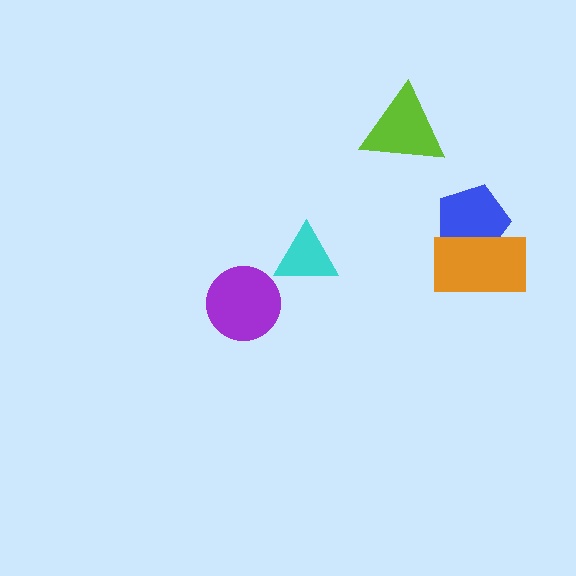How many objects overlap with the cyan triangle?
0 objects overlap with the cyan triangle.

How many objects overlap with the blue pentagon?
1 object overlaps with the blue pentagon.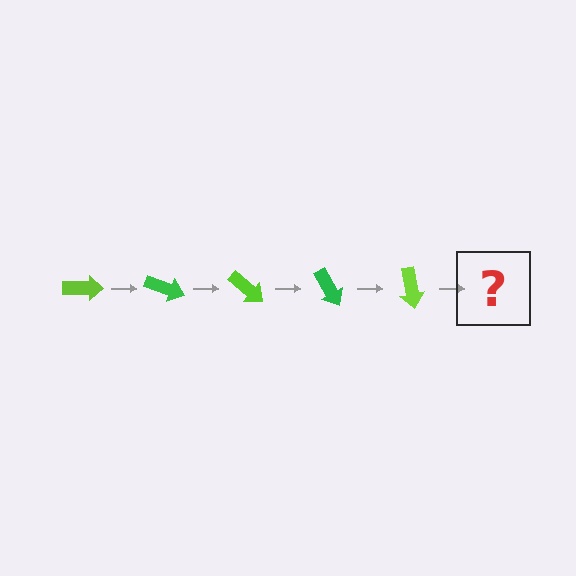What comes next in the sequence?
The next element should be a green arrow, rotated 100 degrees from the start.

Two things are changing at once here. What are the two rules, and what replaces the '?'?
The two rules are that it rotates 20 degrees each step and the color cycles through lime and green. The '?' should be a green arrow, rotated 100 degrees from the start.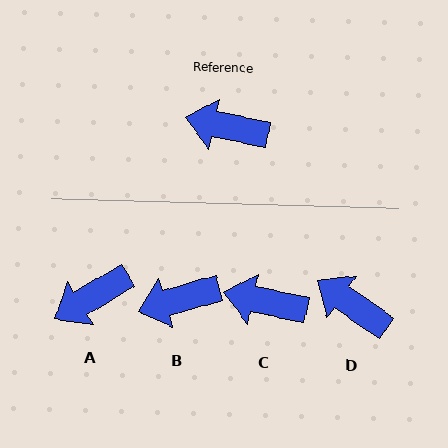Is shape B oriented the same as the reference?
No, it is off by about 28 degrees.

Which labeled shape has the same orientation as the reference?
C.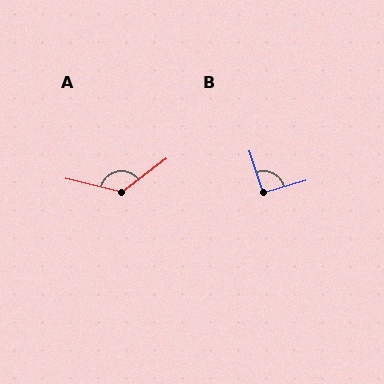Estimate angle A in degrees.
Approximately 129 degrees.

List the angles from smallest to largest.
B (91°), A (129°).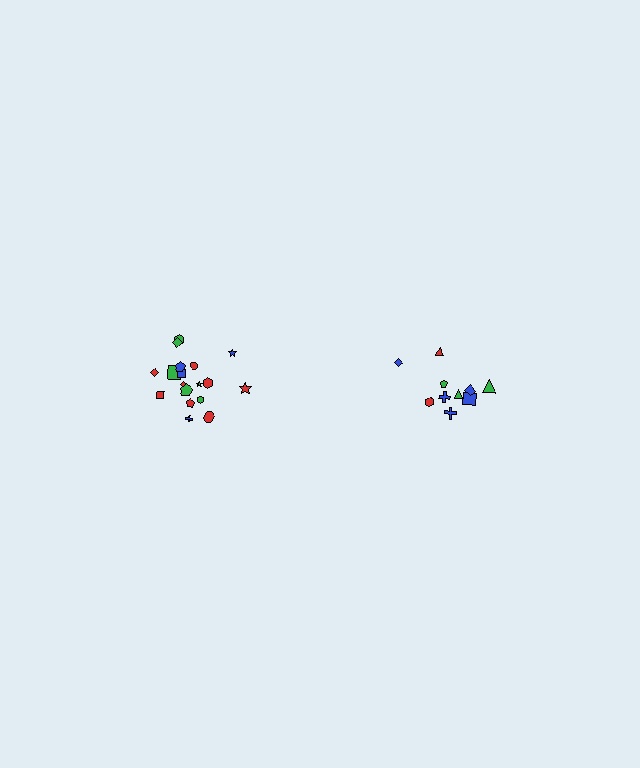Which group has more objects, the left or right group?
The left group.